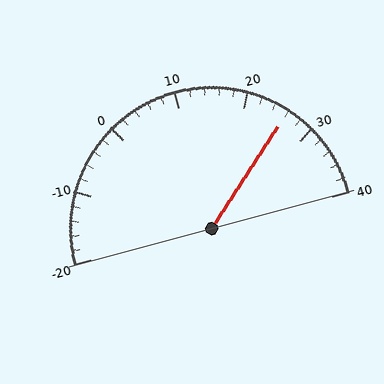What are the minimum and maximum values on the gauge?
The gauge ranges from -20 to 40.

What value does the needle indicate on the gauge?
The needle indicates approximately 26.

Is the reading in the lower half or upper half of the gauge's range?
The reading is in the upper half of the range (-20 to 40).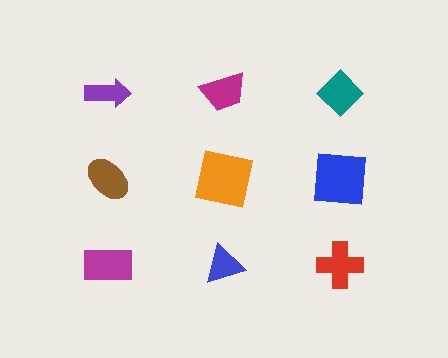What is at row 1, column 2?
A magenta trapezoid.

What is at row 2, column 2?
An orange square.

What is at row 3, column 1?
A magenta rectangle.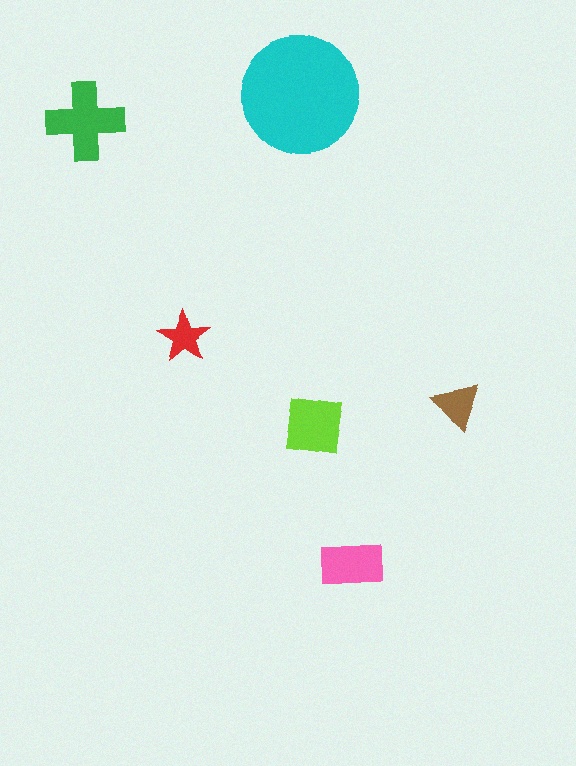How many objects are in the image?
There are 6 objects in the image.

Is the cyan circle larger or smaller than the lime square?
Larger.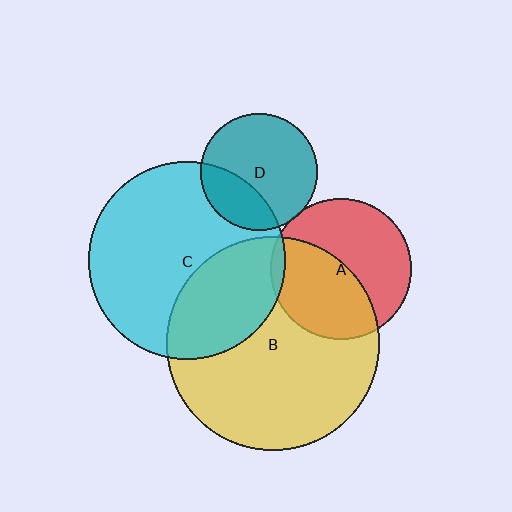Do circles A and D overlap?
Yes.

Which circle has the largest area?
Circle B (yellow).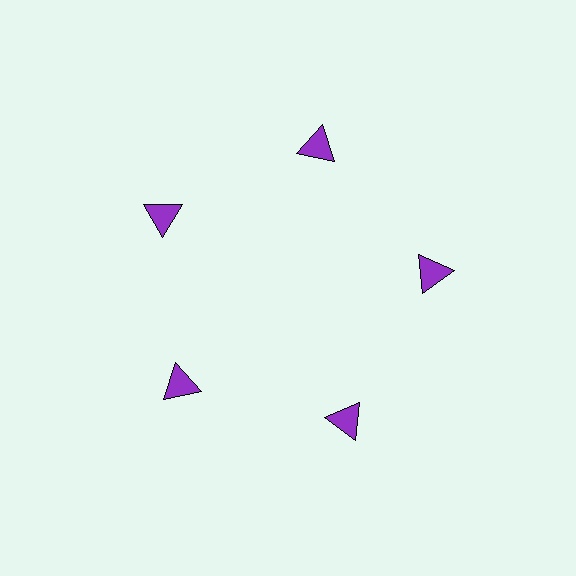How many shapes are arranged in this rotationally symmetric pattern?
There are 5 shapes, arranged in 5 groups of 1.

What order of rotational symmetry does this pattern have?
This pattern has 5-fold rotational symmetry.